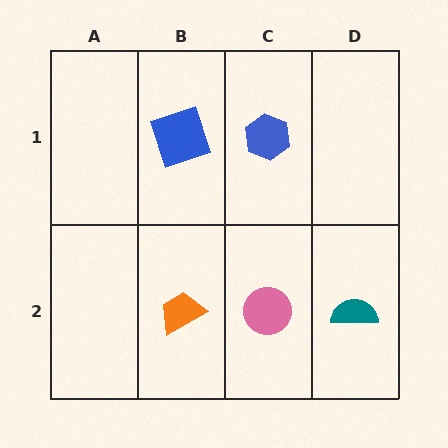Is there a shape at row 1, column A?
No, that cell is empty.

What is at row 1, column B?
A blue square.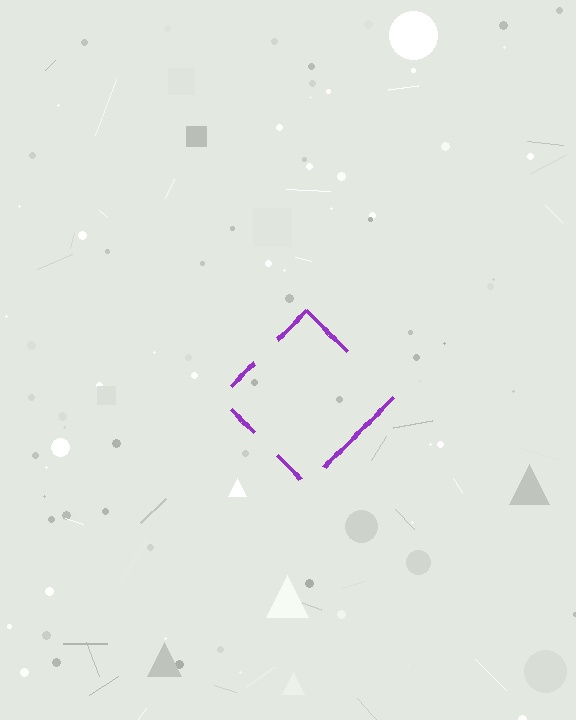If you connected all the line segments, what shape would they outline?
They would outline a diamond.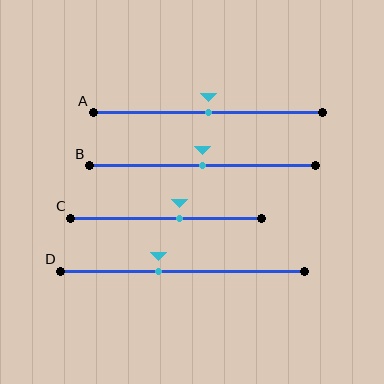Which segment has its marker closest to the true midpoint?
Segment A has its marker closest to the true midpoint.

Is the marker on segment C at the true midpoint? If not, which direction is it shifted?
No, the marker on segment C is shifted to the right by about 7% of the segment length.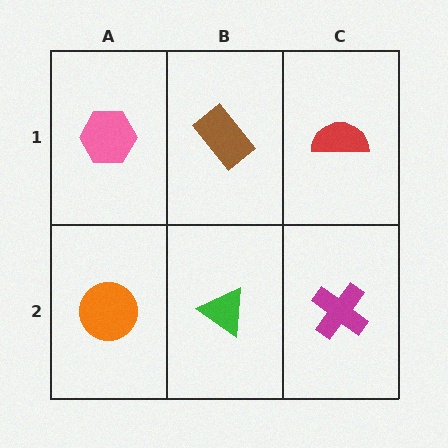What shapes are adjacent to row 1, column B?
A green triangle (row 2, column B), a pink hexagon (row 1, column A), a red semicircle (row 1, column C).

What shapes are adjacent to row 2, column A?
A pink hexagon (row 1, column A), a green triangle (row 2, column B).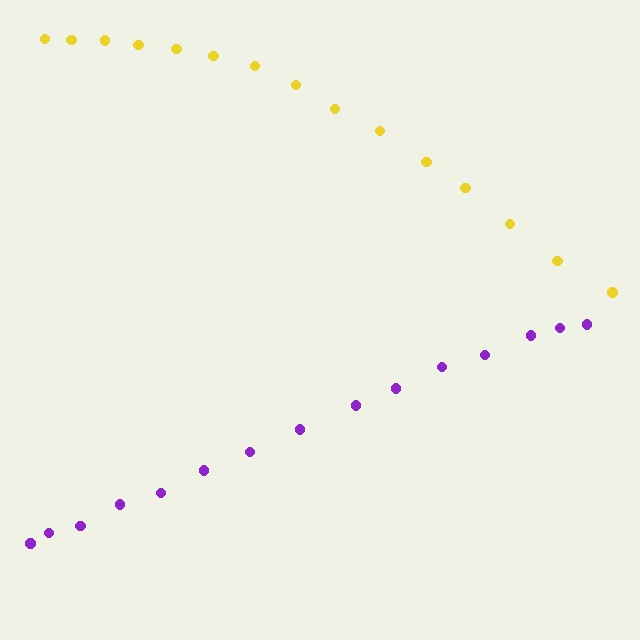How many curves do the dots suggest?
There are 2 distinct paths.